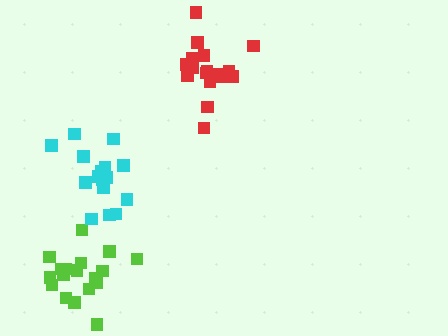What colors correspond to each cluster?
The clusters are colored: lime, cyan, red.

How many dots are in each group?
Group 1: 18 dots, Group 2: 17 dots, Group 3: 17 dots (52 total).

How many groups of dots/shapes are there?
There are 3 groups.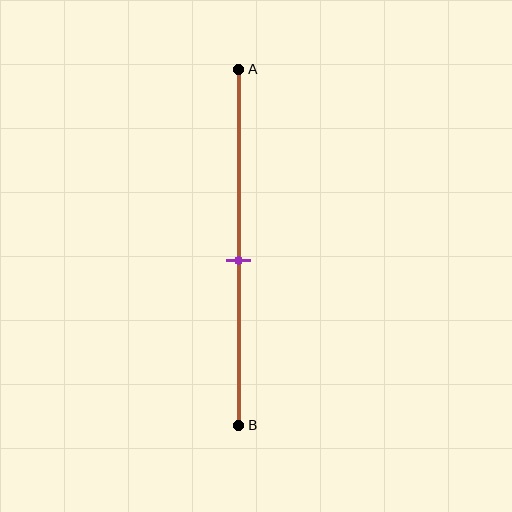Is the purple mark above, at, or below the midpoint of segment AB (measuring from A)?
The purple mark is below the midpoint of segment AB.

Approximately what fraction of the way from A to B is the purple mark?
The purple mark is approximately 55% of the way from A to B.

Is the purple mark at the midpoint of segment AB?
No, the mark is at about 55% from A, not at the 50% midpoint.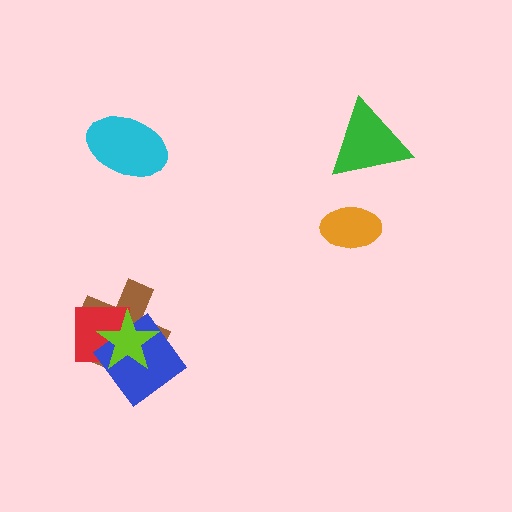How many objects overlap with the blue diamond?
3 objects overlap with the blue diamond.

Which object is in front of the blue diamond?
The lime star is in front of the blue diamond.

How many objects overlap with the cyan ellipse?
0 objects overlap with the cyan ellipse.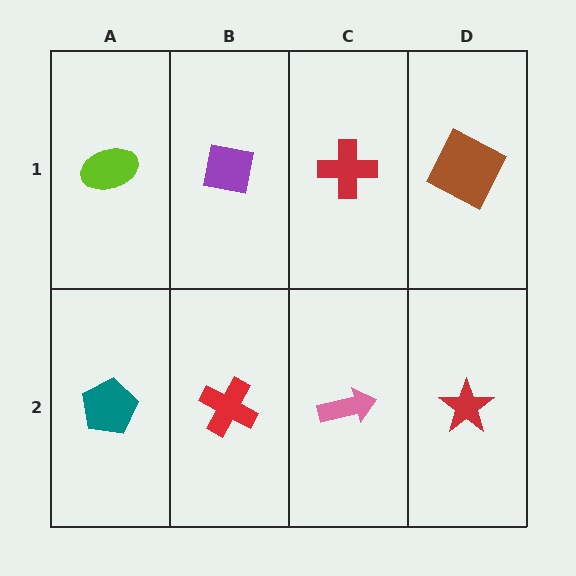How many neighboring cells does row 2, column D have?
2.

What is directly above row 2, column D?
A brown square.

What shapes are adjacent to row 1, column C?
A pink arrow (row 2, column C), a purple square (row 1, column B), a brown square (row 1, column D).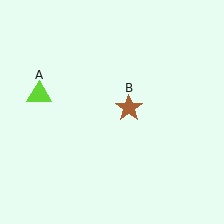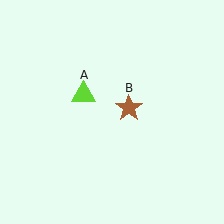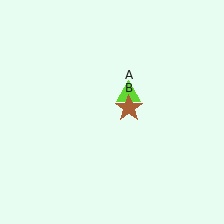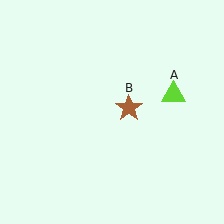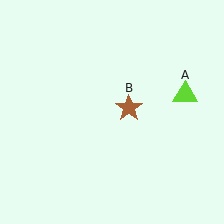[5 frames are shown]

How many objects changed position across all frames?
1 object changed position: lime triangle (object A).